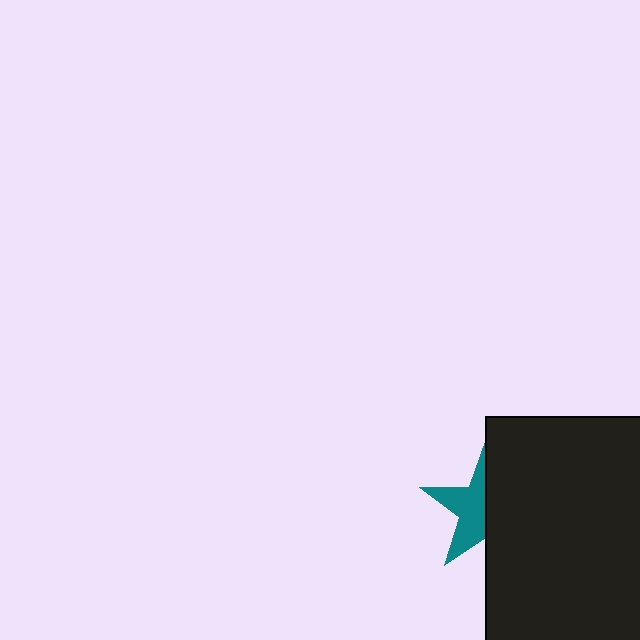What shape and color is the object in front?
The object in front is a black rectangle.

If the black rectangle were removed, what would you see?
You would see the complete teal star.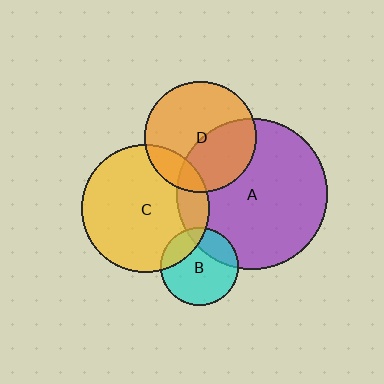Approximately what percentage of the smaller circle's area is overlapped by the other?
Approximately 15%.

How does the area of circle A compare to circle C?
Approximately 1.4 times.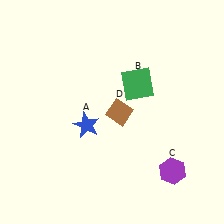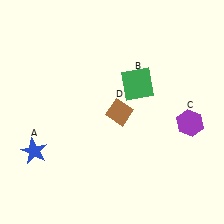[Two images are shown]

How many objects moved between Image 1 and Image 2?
2 objects moved between the two images.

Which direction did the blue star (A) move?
The blue star (A) moved left.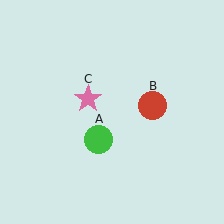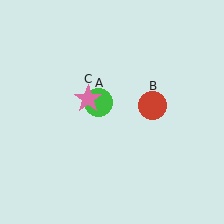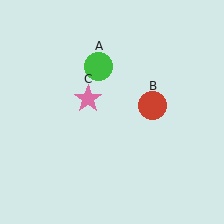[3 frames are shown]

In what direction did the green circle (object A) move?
The green circle (object A) moved up.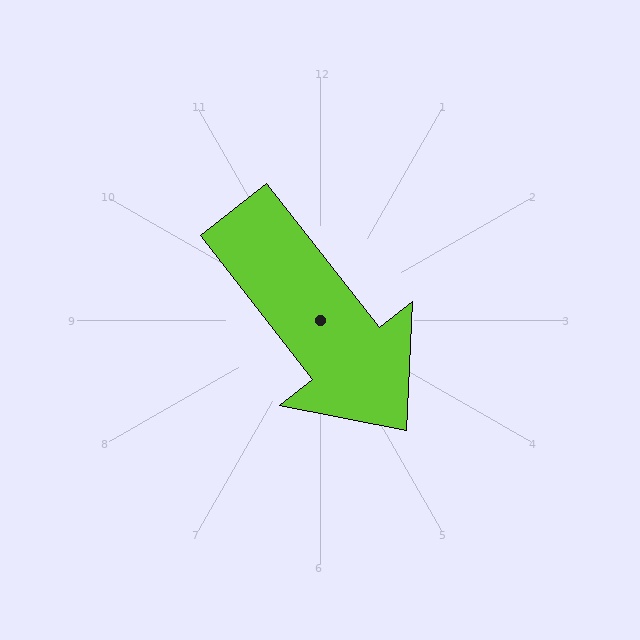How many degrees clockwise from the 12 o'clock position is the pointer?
Approximately 142 degrees.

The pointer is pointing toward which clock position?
Roughly 5 o'clock.